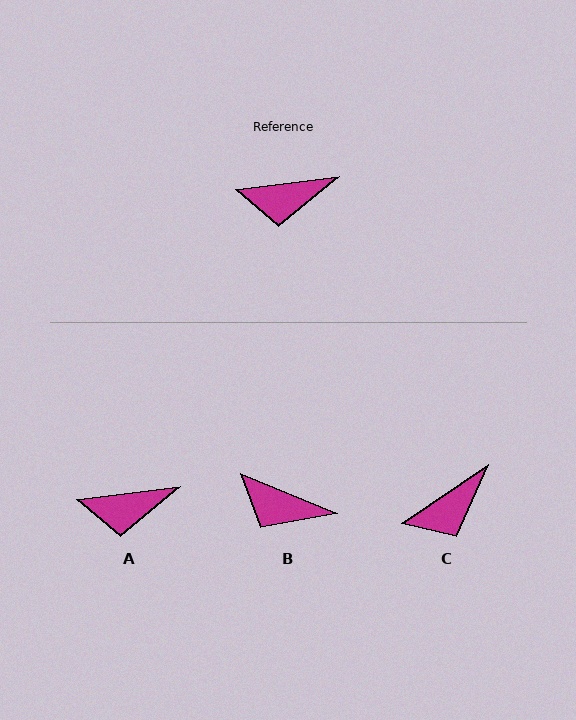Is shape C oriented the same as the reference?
No, it is off by about 27 degrees.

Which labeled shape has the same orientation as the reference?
A.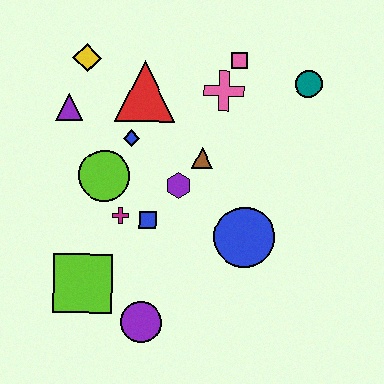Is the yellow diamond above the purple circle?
Yes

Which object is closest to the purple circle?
The lime square is closest to the purple circle.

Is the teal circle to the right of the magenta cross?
Yes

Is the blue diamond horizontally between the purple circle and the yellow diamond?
Yes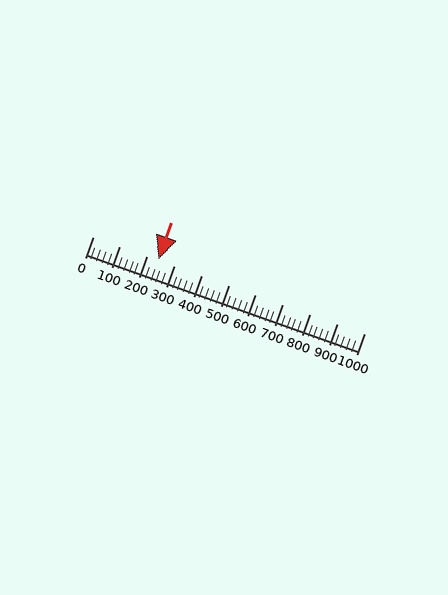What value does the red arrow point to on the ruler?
The red arrow points to approximately 242.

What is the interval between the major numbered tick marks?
The major tick marks are spaced 100 units apart.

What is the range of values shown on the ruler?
The ruler shows values from 0 to 1000.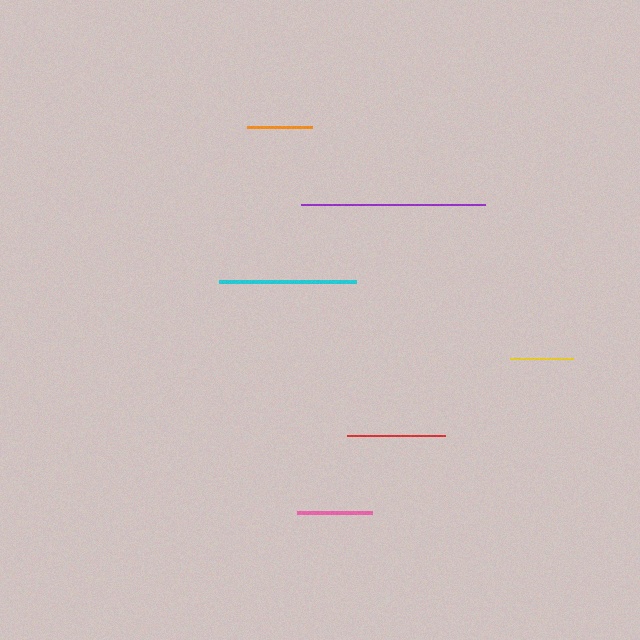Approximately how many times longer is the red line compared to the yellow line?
The red line is approximately 1.5 times the length of the yellow line.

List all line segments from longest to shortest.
From longest to shortest: purple, cyan, red, pink, orange, yellow.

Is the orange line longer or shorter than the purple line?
The purple line is longer than the orange line.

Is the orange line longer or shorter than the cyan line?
The cyan line is longer than the orange line.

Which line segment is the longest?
The purple line is the longest at approximately 184 pixels.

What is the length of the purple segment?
The purple segment is approximately 184 pixels long.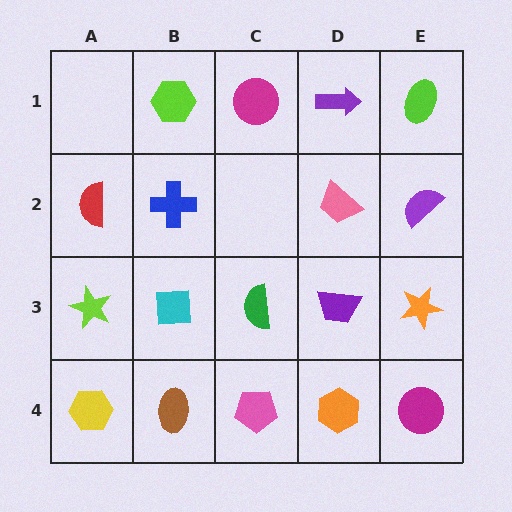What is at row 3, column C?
A green semicircle.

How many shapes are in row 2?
4 shapes.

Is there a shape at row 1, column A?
No, that cell is empty.